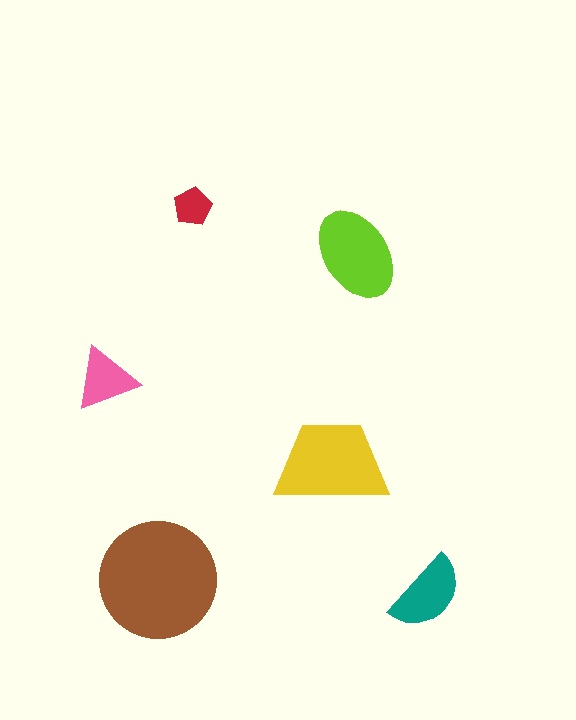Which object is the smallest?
The red pentagon.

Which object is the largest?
The brown circle.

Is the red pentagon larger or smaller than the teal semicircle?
Smaller.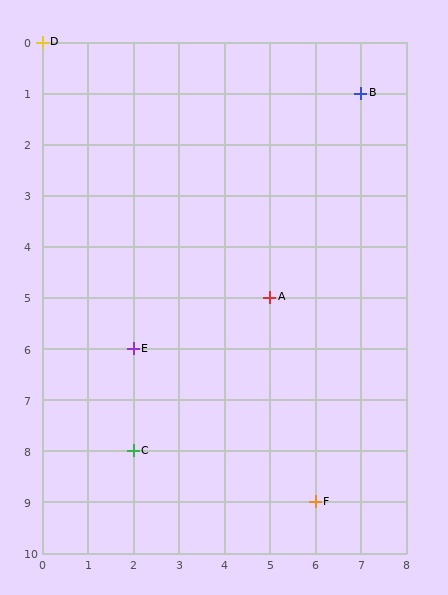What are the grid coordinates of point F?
Point F is at grid coordinates (6, 9).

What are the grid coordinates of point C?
Point C is at grid coordinates (2, 8).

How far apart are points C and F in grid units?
Points C and F are 4 columns and 1 row apart (about 4.1 grid units diagonally).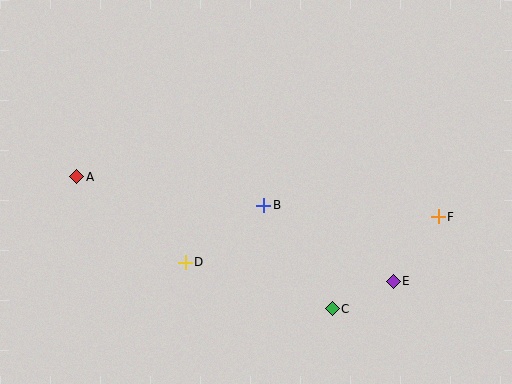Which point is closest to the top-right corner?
Point F is closest to the top-right corner.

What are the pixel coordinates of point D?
Point D is at (185, 262).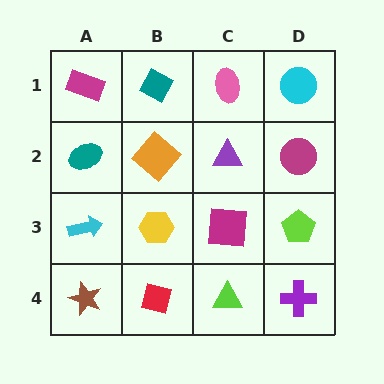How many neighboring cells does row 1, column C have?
3.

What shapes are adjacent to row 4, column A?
A cyan arrow (row 3, column A), a red square (row 4, column B).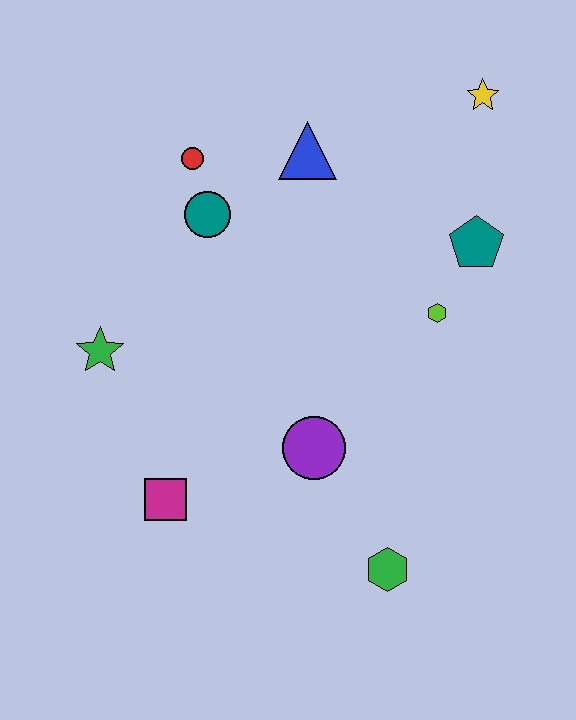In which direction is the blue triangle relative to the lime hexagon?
The blue triangle is above the lime hexagon.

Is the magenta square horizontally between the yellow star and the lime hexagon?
No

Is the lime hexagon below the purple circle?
No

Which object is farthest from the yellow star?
The magenta square is farthest from the yellow star.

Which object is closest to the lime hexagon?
The teal pentagon is closest to the lime hexagon.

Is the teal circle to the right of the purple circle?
No